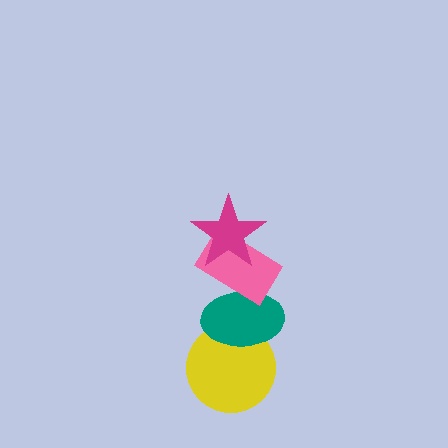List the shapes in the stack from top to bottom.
From top to bottom: the magenta star, the pink rectangle, the teal ellipse, the yellow circle.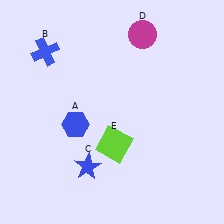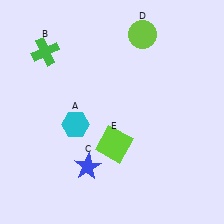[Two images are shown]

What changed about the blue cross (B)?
In Image 1, B is blue. In Image 2, it changed to green.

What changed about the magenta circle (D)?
In Image 1, D is magenta. In Image 2, it changed to lime.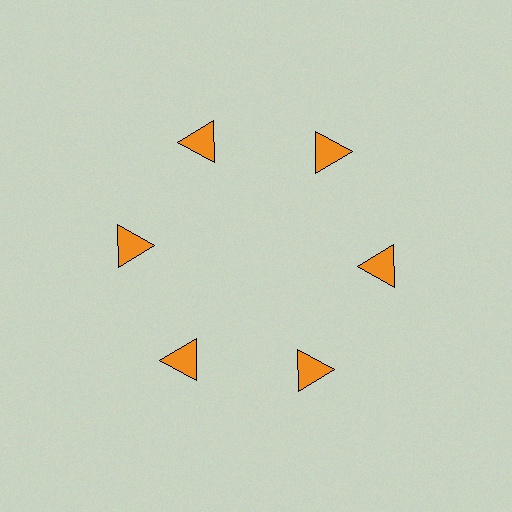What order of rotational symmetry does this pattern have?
This pattern has 6-fold rotational symmetry.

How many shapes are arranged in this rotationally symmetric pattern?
There are 6 shapes, arranged in 6 groups of 1.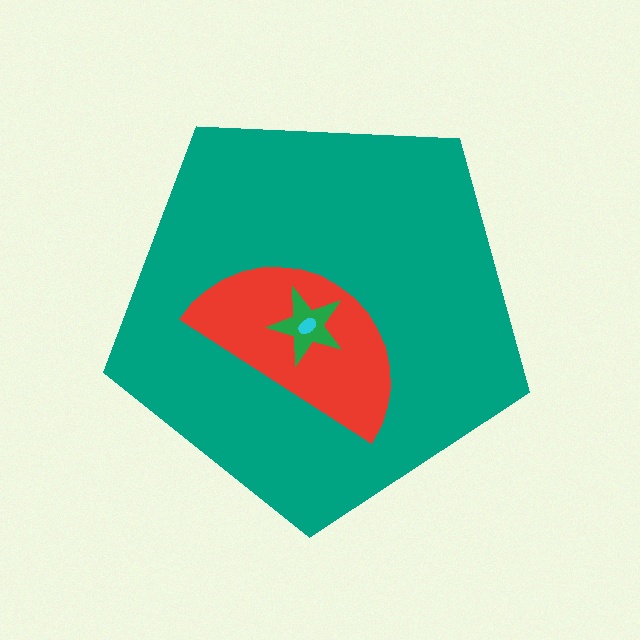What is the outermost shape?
The teal pentagon.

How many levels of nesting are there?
4.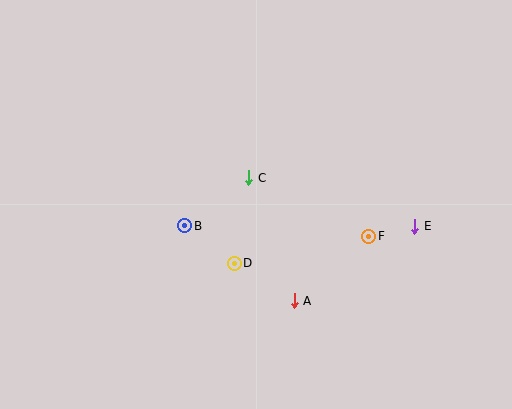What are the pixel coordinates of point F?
Point F is at (369, 236).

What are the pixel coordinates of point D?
Point D is at (234, 263).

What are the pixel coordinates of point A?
Point A is at (294, 301).